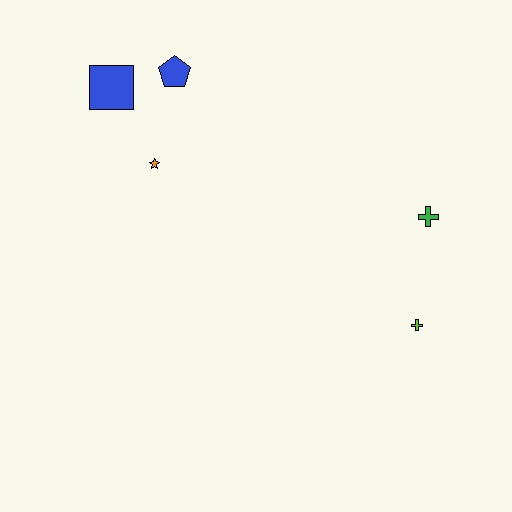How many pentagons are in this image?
There is 1 pentagon.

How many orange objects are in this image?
There is 1 orange object.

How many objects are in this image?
There are 5 objects.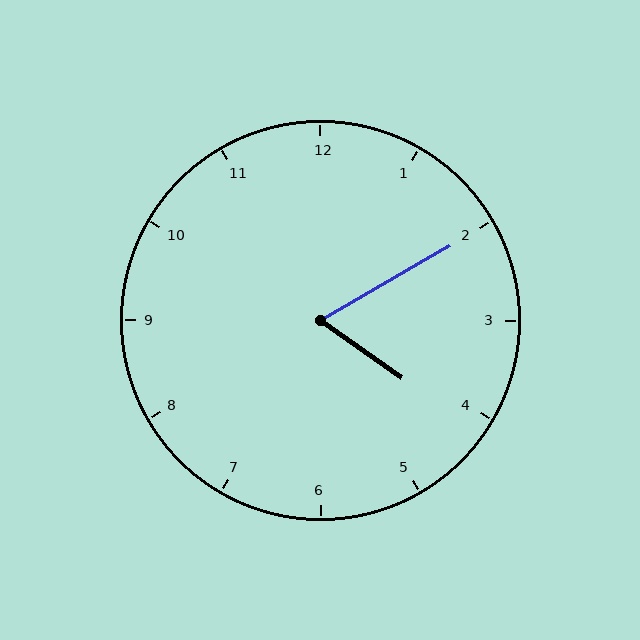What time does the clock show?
4:10.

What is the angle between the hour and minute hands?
Approximately 65 degrees.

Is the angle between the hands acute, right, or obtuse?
It is acute.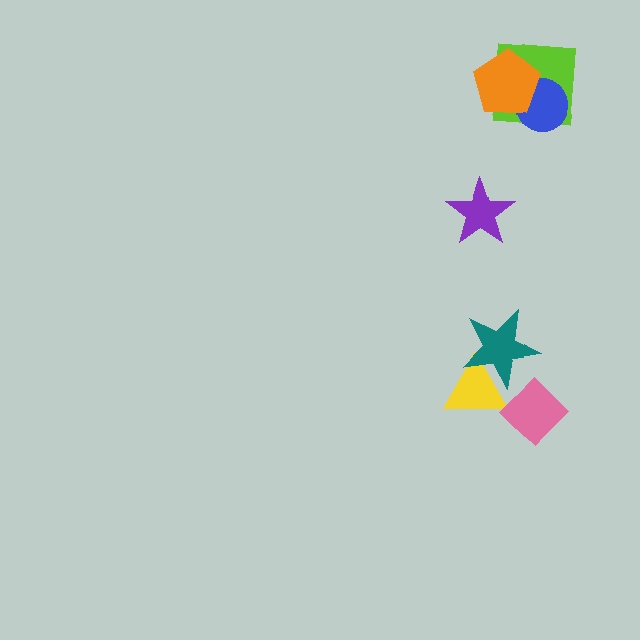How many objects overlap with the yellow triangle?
2 objects overlap with the yellow triangle.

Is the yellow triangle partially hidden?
Yes, it is partially covered by another shape.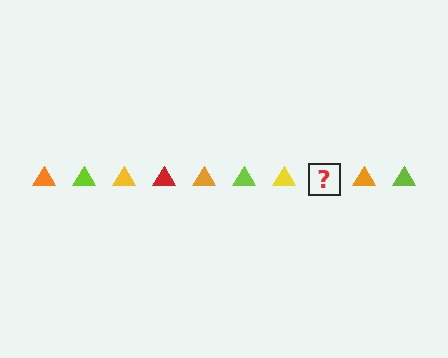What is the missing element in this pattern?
The missing element is a red triangle.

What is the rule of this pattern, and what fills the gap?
The rule is that the pattern cycles through orange, lime, yellow, red triangles. The gap should be filled with a red triangle.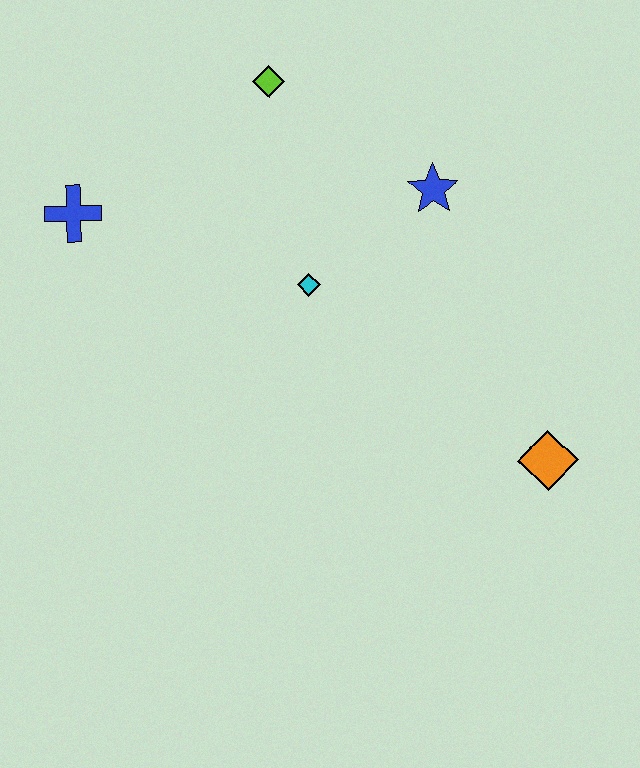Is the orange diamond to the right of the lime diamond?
Yes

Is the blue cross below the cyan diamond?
No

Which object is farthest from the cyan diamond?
The orange diamond is farthest from the cyan diamond.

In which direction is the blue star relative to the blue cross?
The blue star is to the right of the blue cross.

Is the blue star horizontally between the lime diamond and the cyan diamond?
No